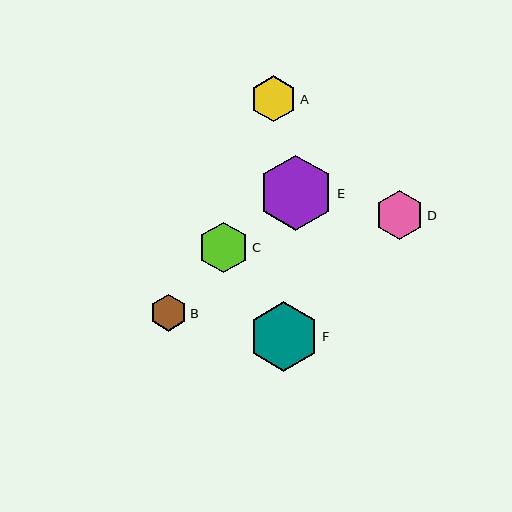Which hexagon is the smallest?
Hexagon B is the smallest with a size of approximately 36 pixels.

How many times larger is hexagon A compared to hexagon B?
Hexagon A is approximately 1.3 times the size of hexagon B.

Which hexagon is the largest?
Hexagon E is the largest with a size of approximately 75 pixels.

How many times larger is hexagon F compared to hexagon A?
Hexagon F is approximately 1.5 times the size of hexagon A.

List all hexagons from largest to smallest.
From largest to smallest: E, F, C, D, A, B.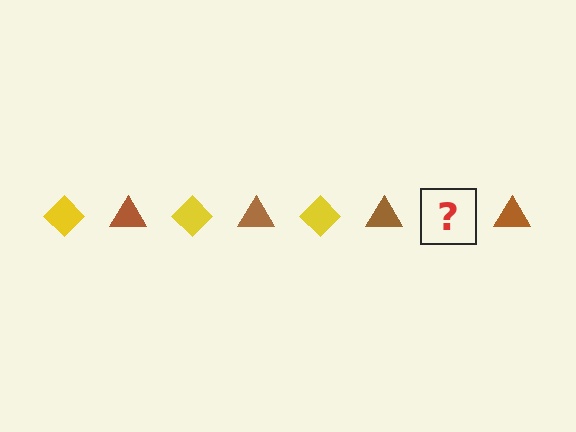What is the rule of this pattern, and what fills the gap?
The rule is that the pattern alternates between yellow diamond and brown triangle. The gap should be filled with a yellow diamond.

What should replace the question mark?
The question mark should be replaced with a yellow diamond.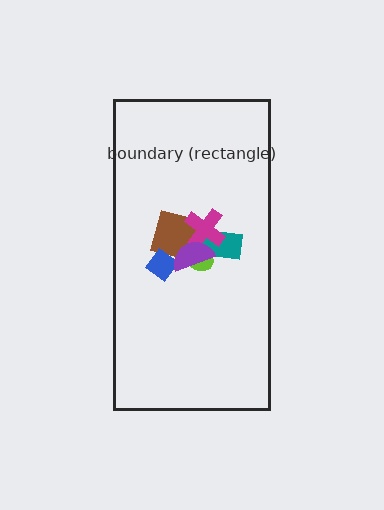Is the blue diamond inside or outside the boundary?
Inside.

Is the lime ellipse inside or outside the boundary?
Inside.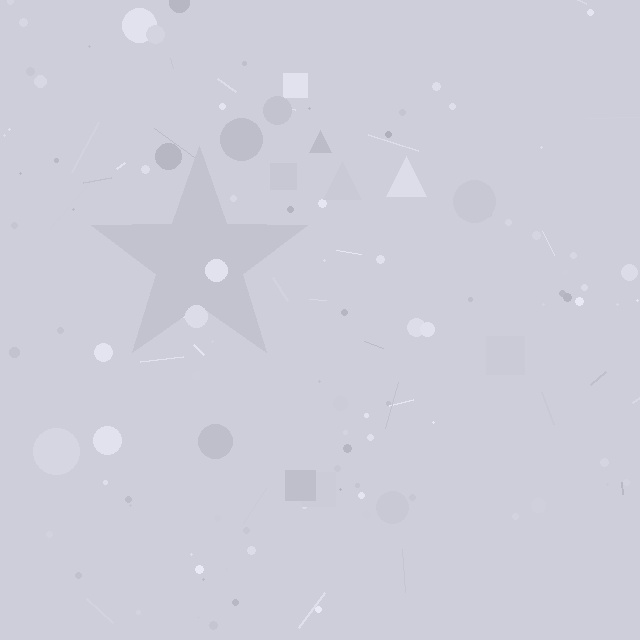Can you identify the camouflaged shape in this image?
The camouflaged shape is a star.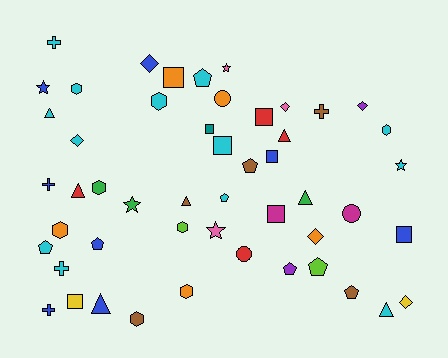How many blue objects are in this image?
There are 8 blue objects.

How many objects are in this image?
There are 50 objects.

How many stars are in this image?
There are 5 stars.